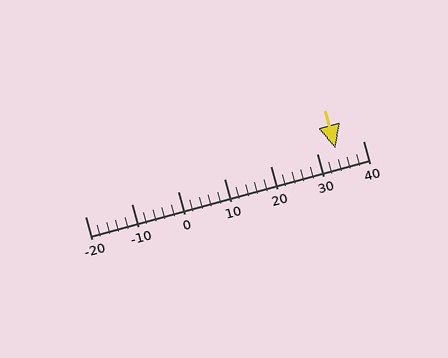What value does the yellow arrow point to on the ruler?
The yellow arrow points to approximately 34.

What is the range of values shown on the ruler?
The ruler shows values from -20 to 40.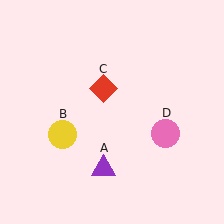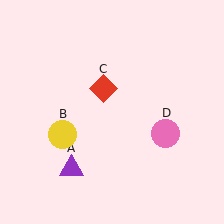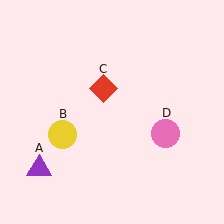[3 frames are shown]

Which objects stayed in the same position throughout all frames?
Yellow circle (object B) and red diamond (object C) and pink circle (object D) remained stationary.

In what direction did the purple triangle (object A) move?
The purple triangle (object A) moved left.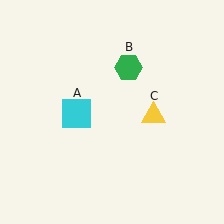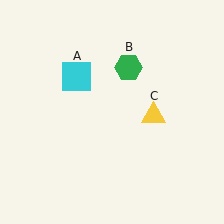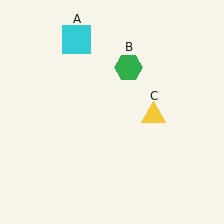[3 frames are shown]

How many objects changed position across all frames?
1 object changed position: cyan square (object A).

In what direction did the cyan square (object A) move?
The cyan square (object A) moved up.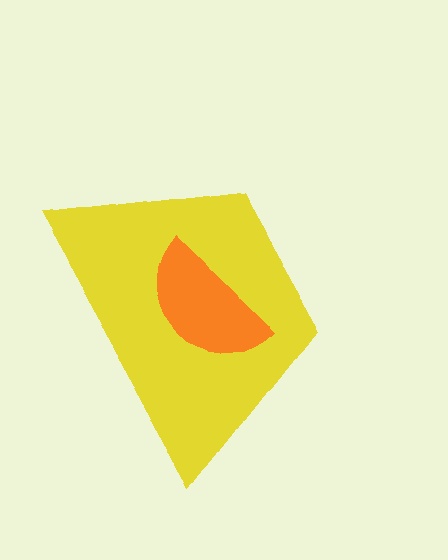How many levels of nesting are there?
2.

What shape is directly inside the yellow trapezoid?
The orange semicircle.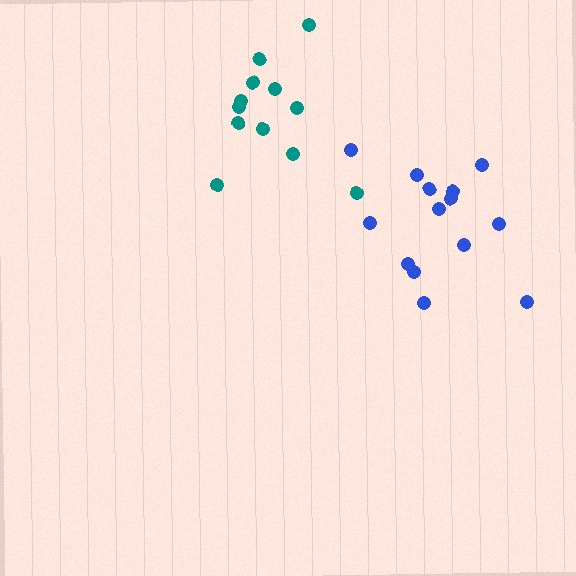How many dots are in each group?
Group 1: 14 dots, Group 2: 12 dots (26 total).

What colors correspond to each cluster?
The clusters are colored: blue, teal.